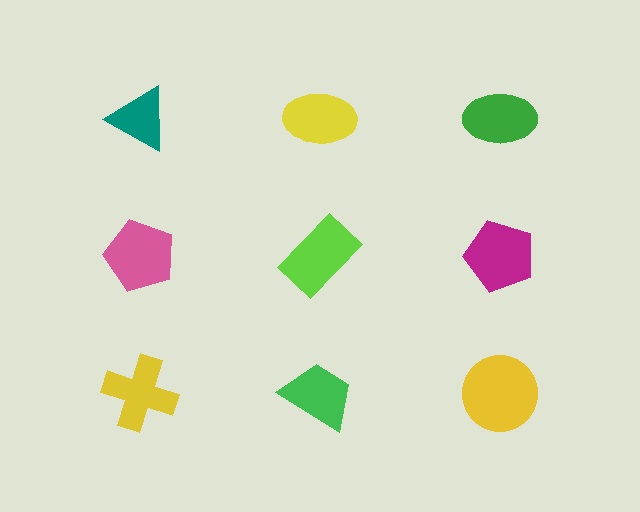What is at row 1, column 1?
A teal triangle.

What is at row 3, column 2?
A green trapezoid.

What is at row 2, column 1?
A pink pentagon.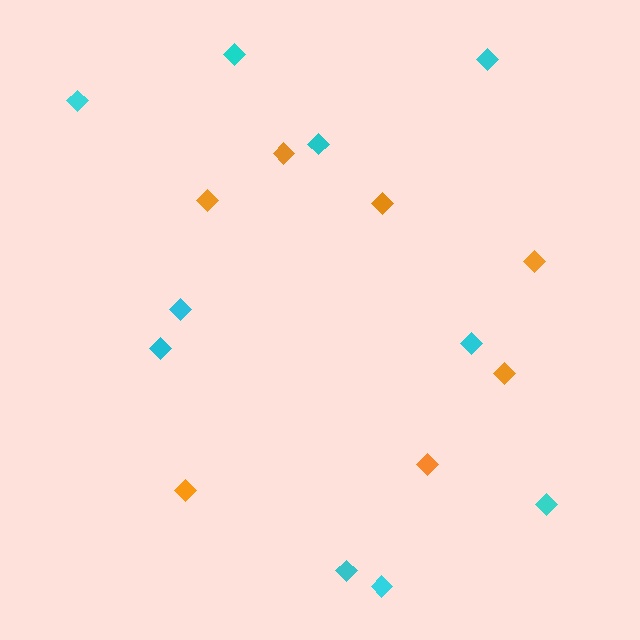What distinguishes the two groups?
There are 2 groups: one group of orange diamonds (7) and one group of cyan diamonds (10).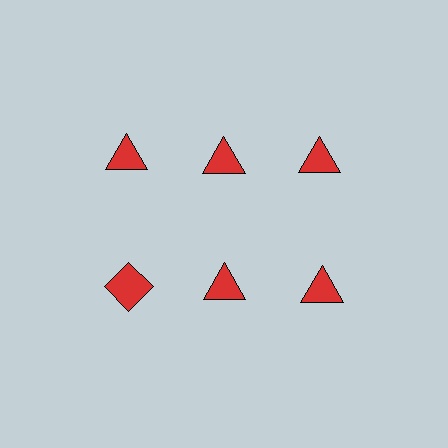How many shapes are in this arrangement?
There are 6 shapes arranged in a grid pattern.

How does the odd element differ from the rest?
It has a different shape: diamond instead of triangle.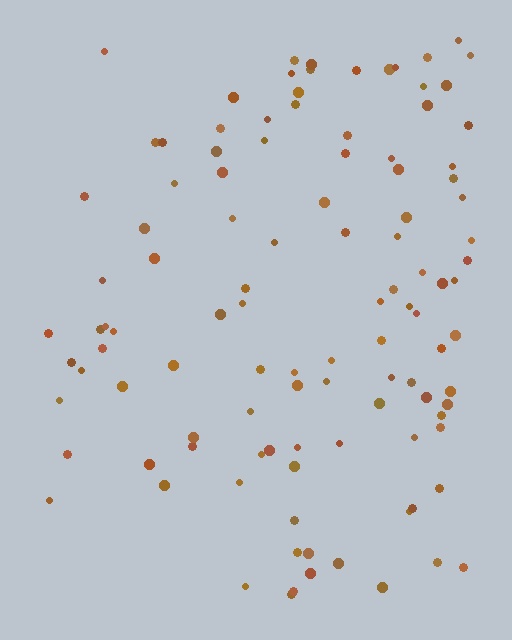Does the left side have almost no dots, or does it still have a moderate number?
Still a moderate number, just noticeably fewer than the right.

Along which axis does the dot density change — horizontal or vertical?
Horizontal.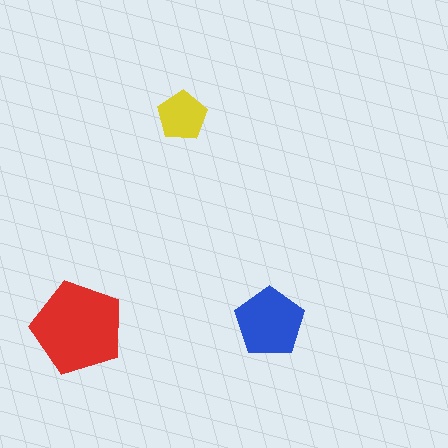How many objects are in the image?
There are 3 objects in the image.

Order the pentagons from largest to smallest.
the red one, the blue one, the yellow one.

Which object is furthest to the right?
The blue pentagon is rightmost.